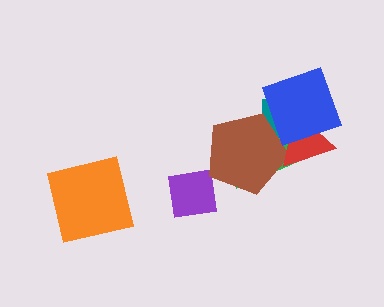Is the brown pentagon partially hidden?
Yes, it is partially covered by another shape.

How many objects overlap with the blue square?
3 objects overlap with the blue square.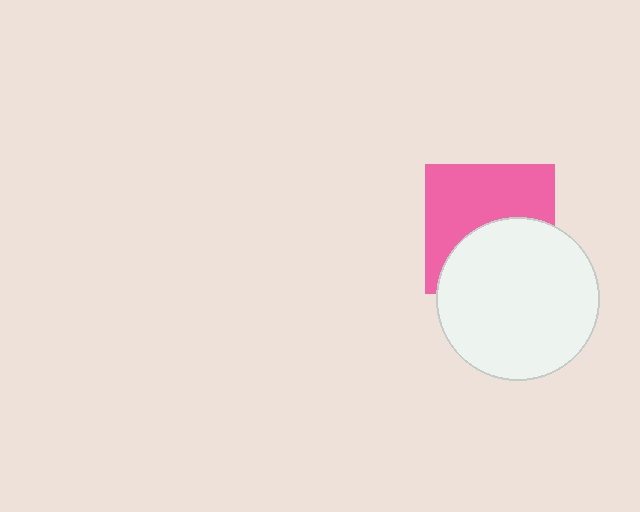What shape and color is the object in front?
The object in front is a white circle.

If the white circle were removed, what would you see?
You would see the complete pink square.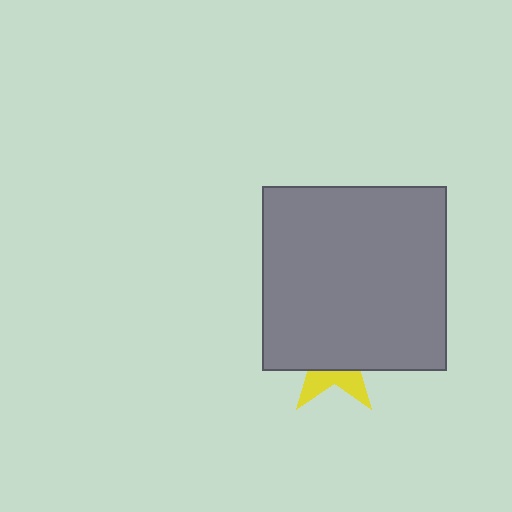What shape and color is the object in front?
The object in front is a gray square.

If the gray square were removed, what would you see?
You would see the complete yellow star.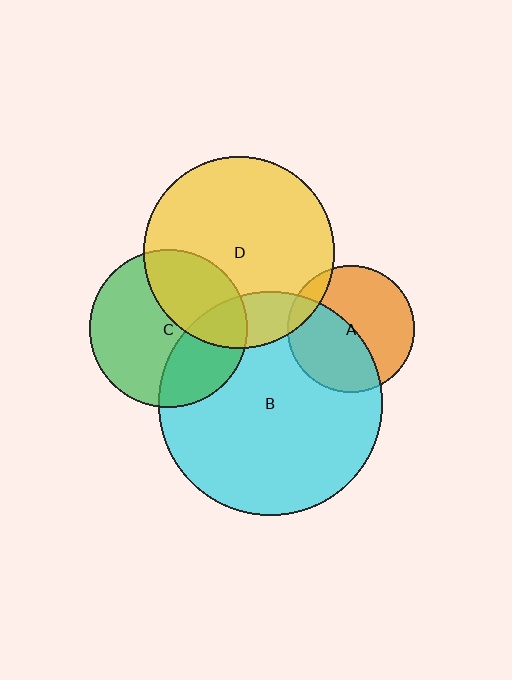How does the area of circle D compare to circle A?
Approximately 2.3 times.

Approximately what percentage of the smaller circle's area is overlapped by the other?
Approximately 35%.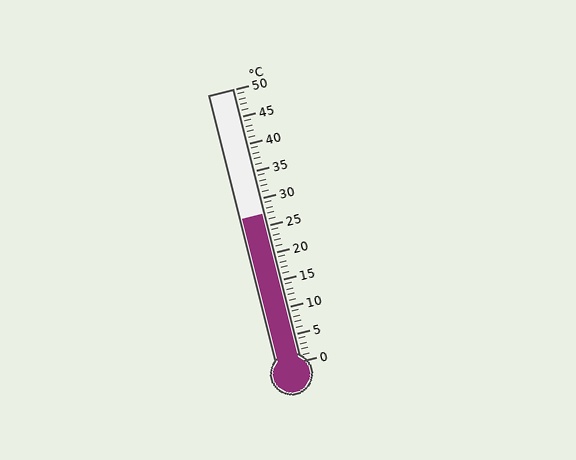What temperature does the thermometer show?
The thermometer shows approximately 27°C.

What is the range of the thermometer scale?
The thermometer scale ranges from 0°C to 50°C.